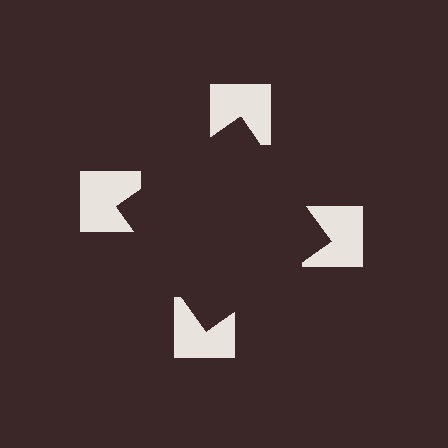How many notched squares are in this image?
There are 4 — one at each vertex of the illusory square.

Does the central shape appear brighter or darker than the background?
It typically appears slightly darker than the background, even though no actual brightness change is drawn.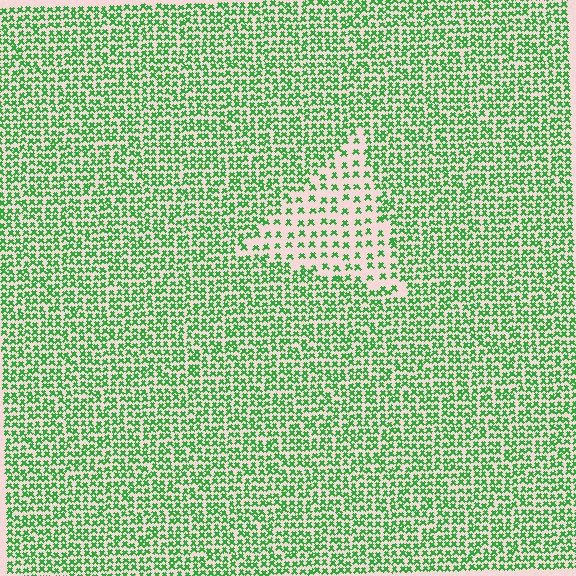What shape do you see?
I see a triangle.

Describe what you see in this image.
The image contains small green elements arranged at two different densities. A triangle-shaped region is visible where the elements are less densely packed than the surrounding area.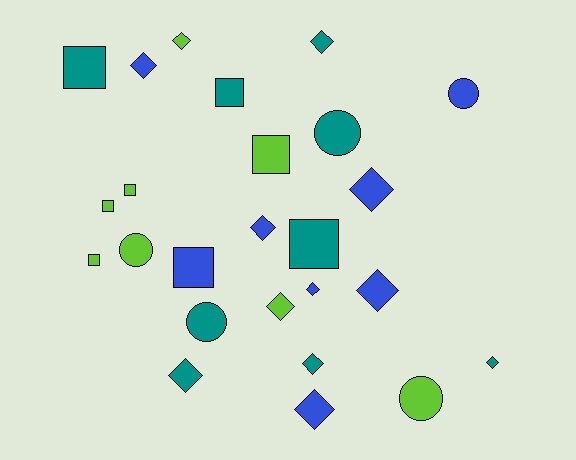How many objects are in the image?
There are 25 objects.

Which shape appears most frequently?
Diamond, with 12 objects.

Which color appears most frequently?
Teal, with 9 objects.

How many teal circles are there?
There are 2 teal circles.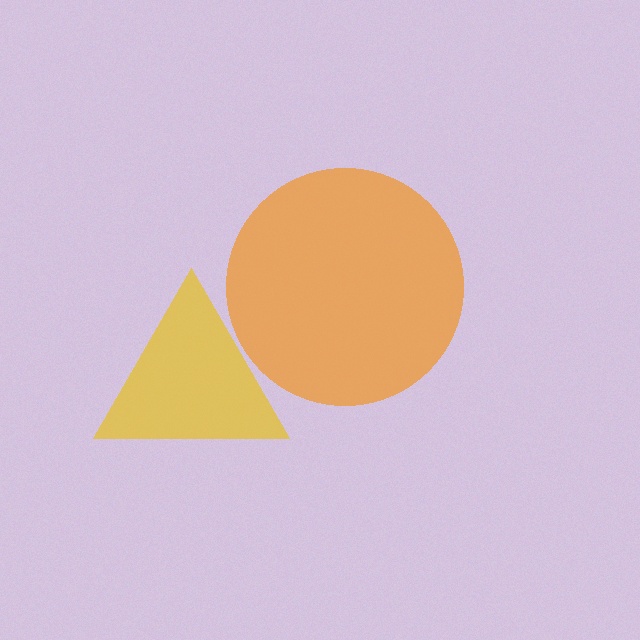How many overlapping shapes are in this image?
There are 2 overlapping shapes in the image.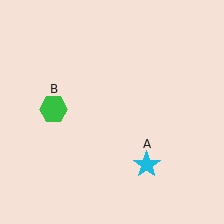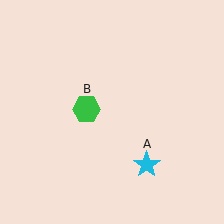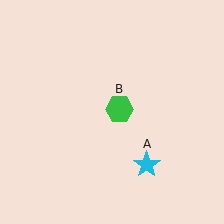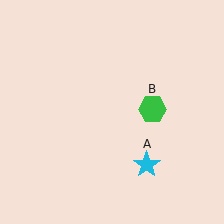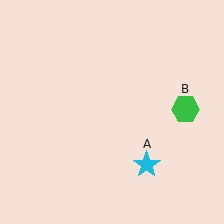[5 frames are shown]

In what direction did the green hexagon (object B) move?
The green hexagon (object B) moved right.